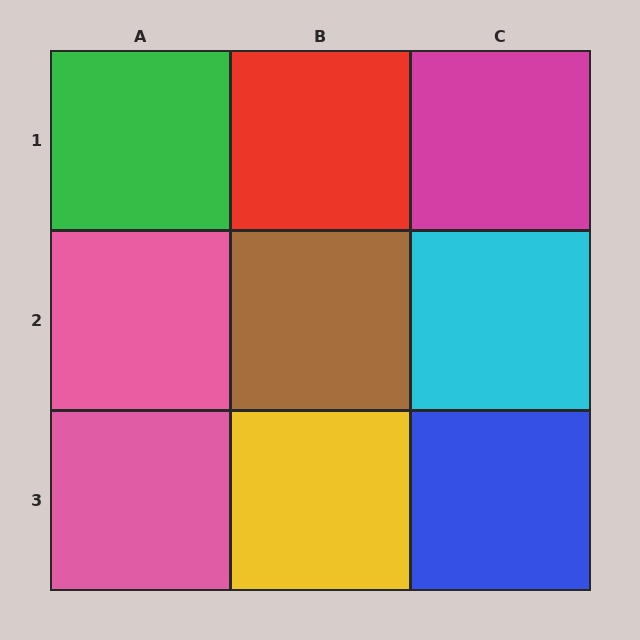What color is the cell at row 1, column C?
Magenta.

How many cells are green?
1 cell is green.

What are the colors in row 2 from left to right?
Pink, brown, cyan.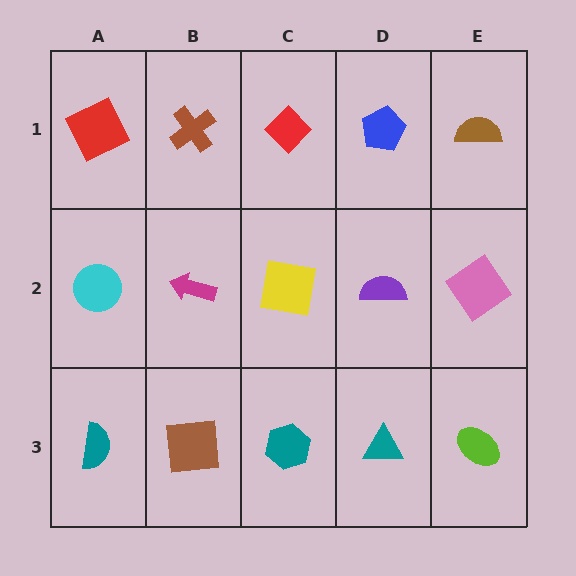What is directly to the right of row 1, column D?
A brown semicircle.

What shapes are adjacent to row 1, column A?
A cyan circle (row 2, column A), a brown cross (row 1, column B).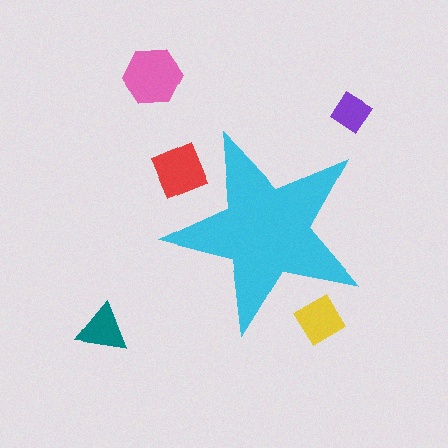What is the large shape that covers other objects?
A cyan star.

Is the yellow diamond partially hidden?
Yes, the yellow diamond is partially hidden behind the cyan star.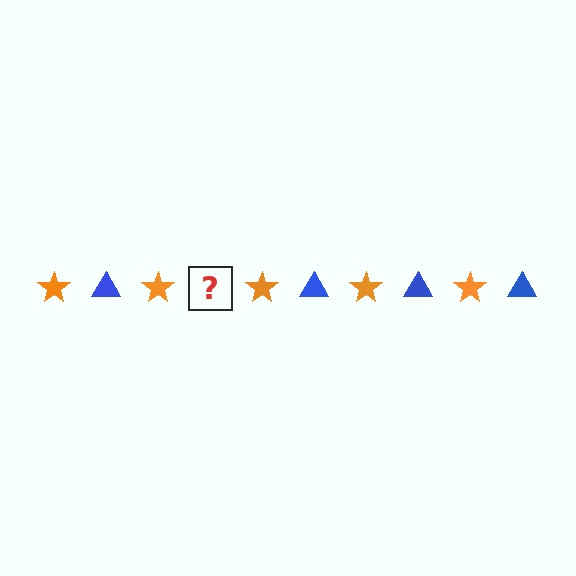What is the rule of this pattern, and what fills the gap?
The rule is that the pattern alternates between orange star and blue triangle. The gap should be filled with a blue triangle.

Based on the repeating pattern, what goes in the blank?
The blank should be a blue triangle.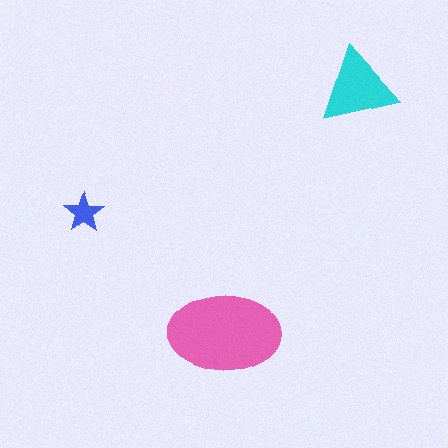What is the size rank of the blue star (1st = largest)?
3rd.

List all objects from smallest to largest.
The blue star, the cyan triangle, the pink ellipse.